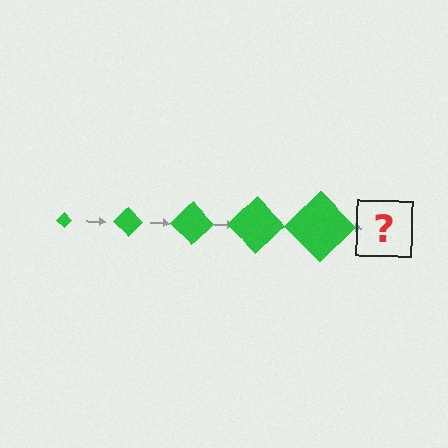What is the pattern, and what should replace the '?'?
The pattern is that the diamond gets progressively larger each step. The '?' should be a green diamond, larger than the previous one.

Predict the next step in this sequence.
The next step is a green diamond, larger than the previous one.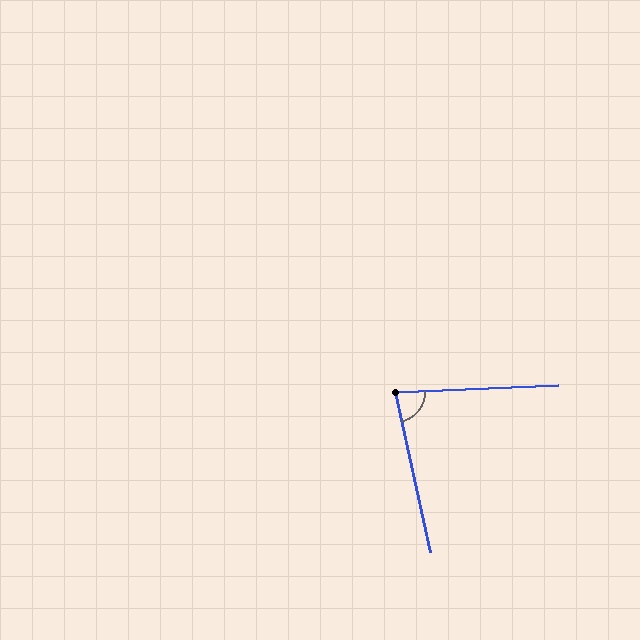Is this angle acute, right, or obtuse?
It is acute.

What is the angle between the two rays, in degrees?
Approximately 80 degrees.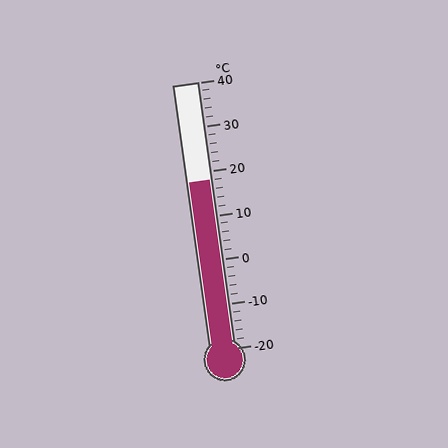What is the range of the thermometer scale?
The thermometer scale ranges from -20°C to 40°C.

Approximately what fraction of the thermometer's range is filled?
The thermometer is filled to approximately 65% of its range.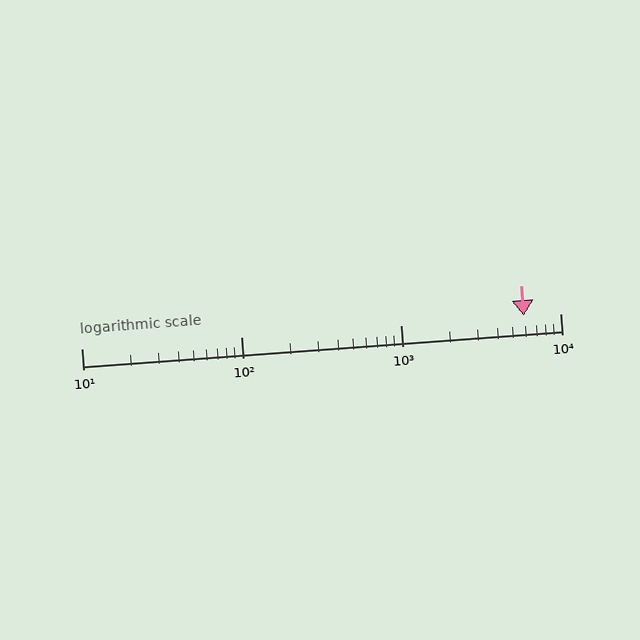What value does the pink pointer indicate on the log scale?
The pointer indicates approximately 5900.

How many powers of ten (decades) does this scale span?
The scale spans 3 decades, from 10 to 10000.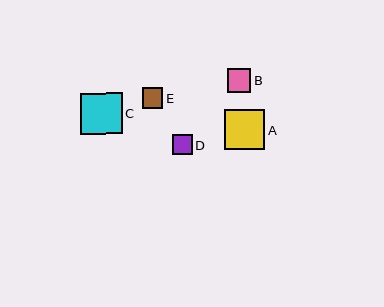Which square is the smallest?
Square D is the smallest with a size of approximately 20 pixels.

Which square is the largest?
Square C is the largest with a size of approximately 42 pixels.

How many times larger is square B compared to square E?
Square B is approximately 1.1 times the size of square E.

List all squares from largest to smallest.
From largest to smallest: C, A, B, E, D.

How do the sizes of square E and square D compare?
Square E and square D are approximately the same size.